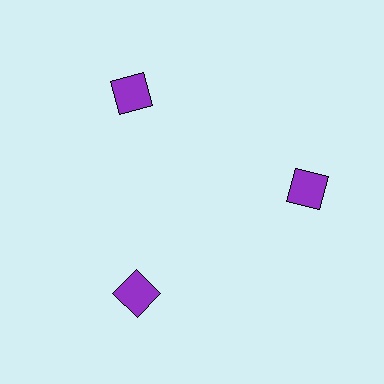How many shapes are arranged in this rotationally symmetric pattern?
There are 3 shapes, arranged in 3 groups of 1.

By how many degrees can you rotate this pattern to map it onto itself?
The pattern maps onto itself every 120 degrees of rotation.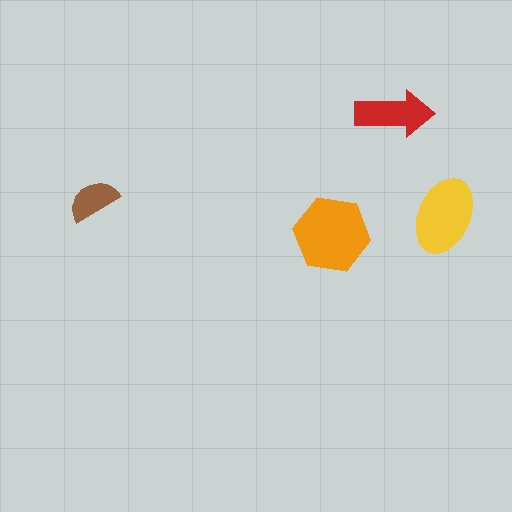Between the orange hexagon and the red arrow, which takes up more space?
The orange hexagon.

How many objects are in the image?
There are 4 objects in the image.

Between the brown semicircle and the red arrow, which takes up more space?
The red arrow.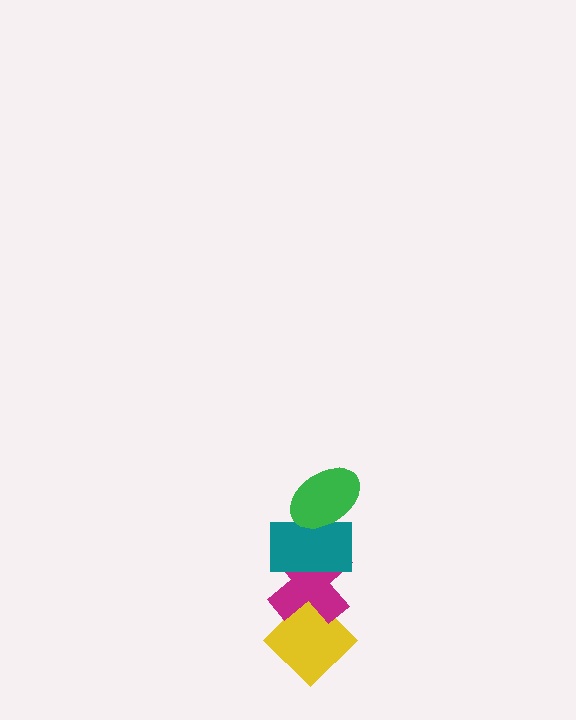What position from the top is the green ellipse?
The green ellipse is 1st from the top.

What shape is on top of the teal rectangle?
The green ellipse is on top of the teal rectangle.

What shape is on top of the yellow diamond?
The magenta cross is on top of the yellow diamond.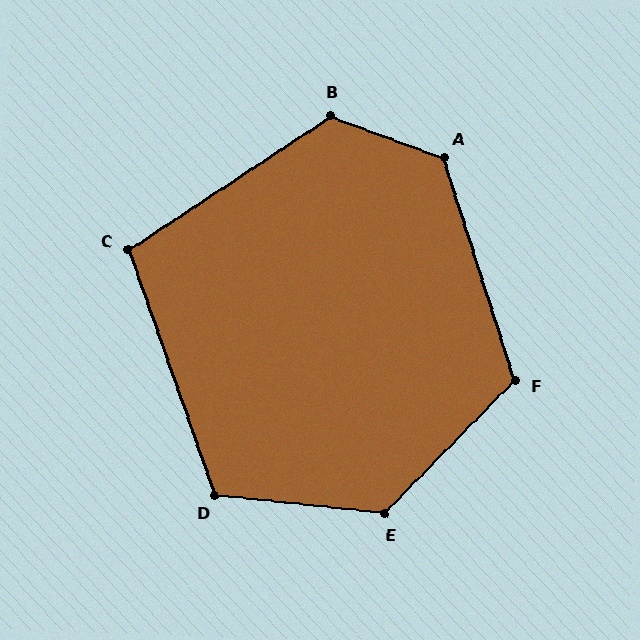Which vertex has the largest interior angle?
E, at approximately 128 degrees.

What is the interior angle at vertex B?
Approximately 126 degrees (obtuse).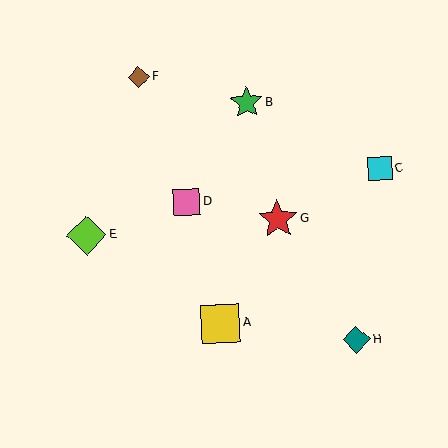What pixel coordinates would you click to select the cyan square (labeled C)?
Click at (380, 168) to select the cyan square C.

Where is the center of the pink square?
The center of the pink square is at (187, 202).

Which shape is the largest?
The lime diamond (labeled E) is the largest.